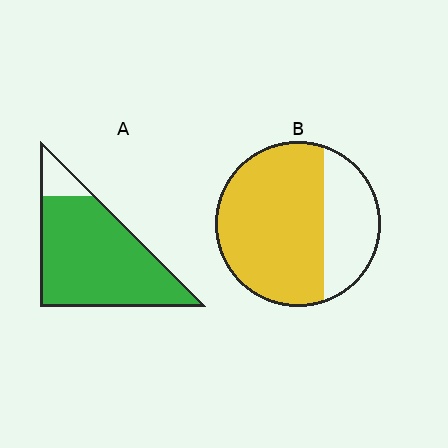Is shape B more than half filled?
Yes.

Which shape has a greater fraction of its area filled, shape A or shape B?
Shape A.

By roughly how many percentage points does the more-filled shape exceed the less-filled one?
By roughly 20 percentage points (A over B).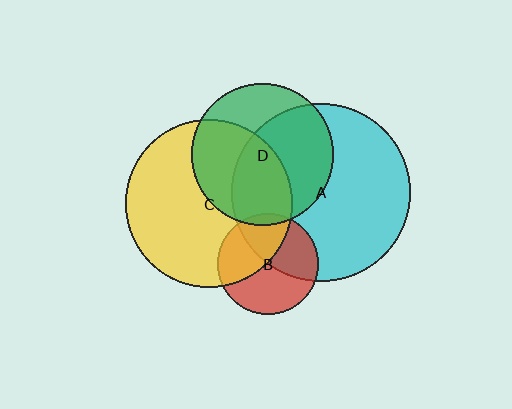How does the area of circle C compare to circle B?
Approximately 2.7 times.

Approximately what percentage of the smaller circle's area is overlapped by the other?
Approximately 5%.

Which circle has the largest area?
Circle A (cyan).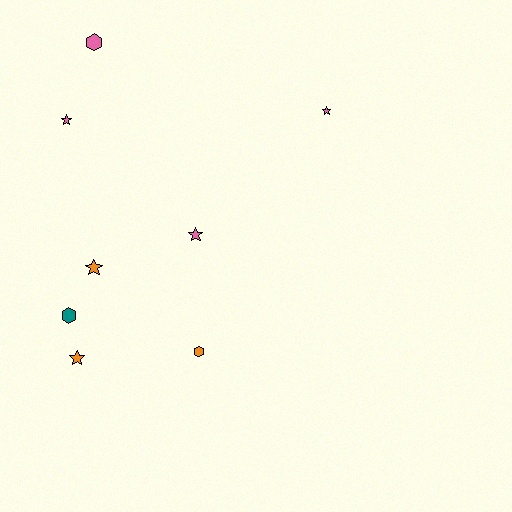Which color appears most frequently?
Pink, with 4 objects.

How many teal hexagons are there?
There is 1 teal hexagon.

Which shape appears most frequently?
Star, with 5 objects.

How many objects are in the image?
There are 8 objects.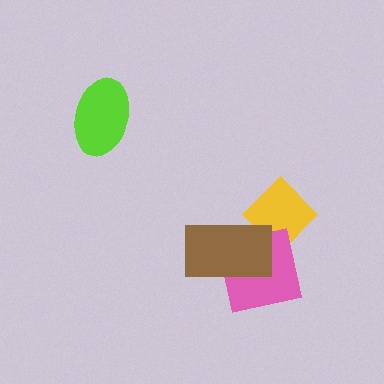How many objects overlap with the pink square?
2 objects overlap with the pink square.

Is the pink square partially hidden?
Yes, it is partially covered by another shape.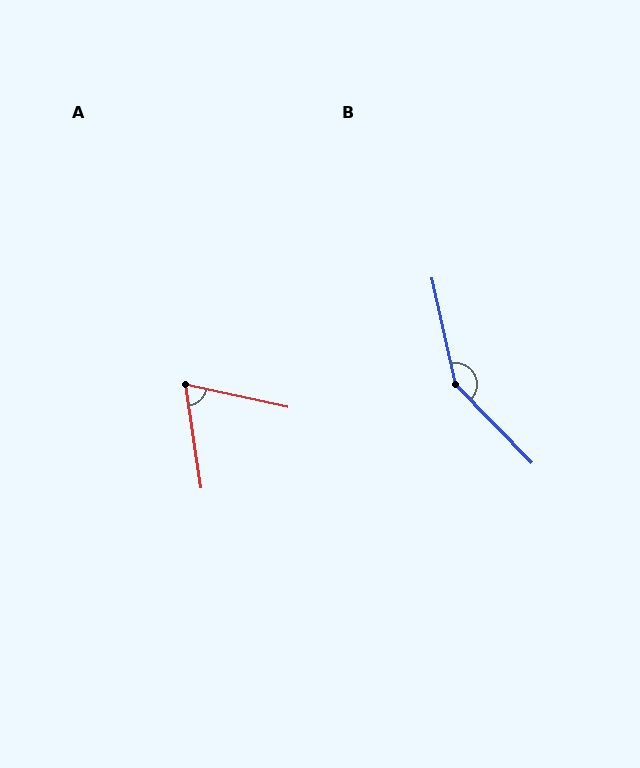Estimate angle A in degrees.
Approximately 69 degrees.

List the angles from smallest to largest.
A (69°), B (148°).